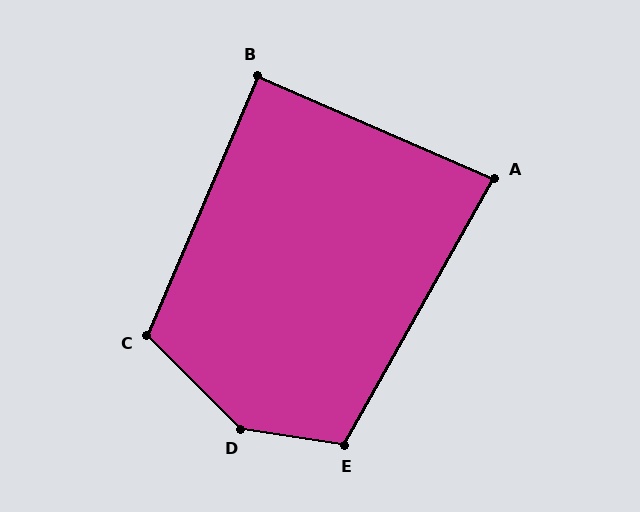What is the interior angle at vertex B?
Approximately 90 degrees (approximately right).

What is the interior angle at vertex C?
Approximately 112 degrees (obtuse).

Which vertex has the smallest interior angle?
A, at approximately 84 degrees.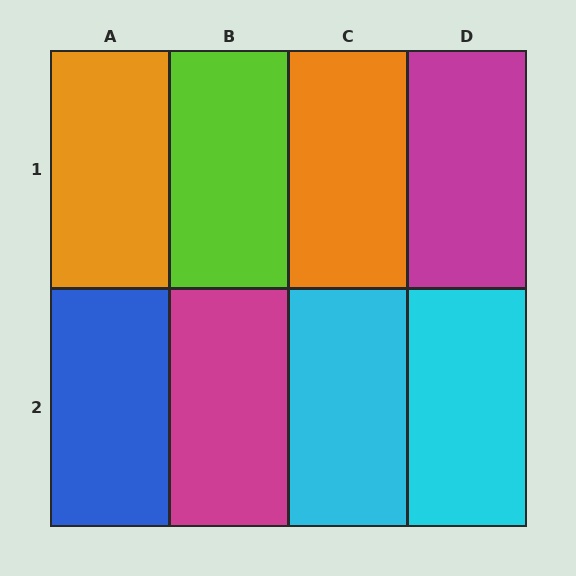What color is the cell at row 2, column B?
Magenta.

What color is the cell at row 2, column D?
Cyan.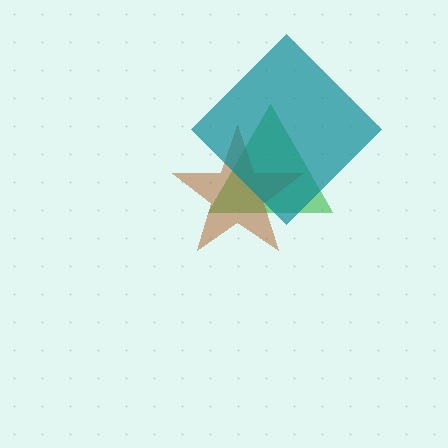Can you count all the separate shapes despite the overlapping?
Yes, there are 3 separate shapes.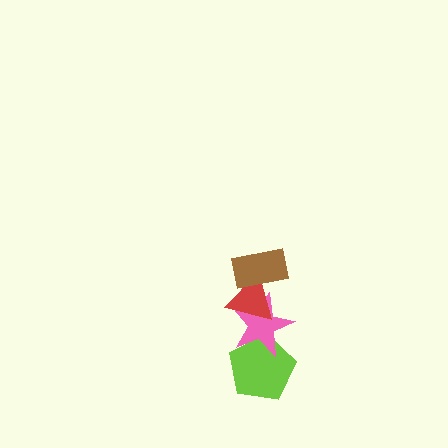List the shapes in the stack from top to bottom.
From top to bottom: the brown rectangle, the red triangle, the pink star, the lime pentagon.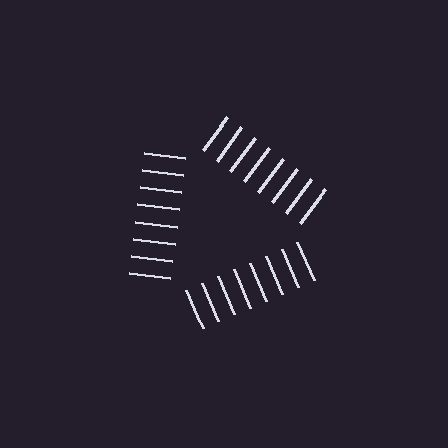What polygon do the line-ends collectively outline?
An illusory triangle — the line segments terminate on its edges but no continuous stroke is drawn.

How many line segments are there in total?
24 — 8 along each of the 3 edges.